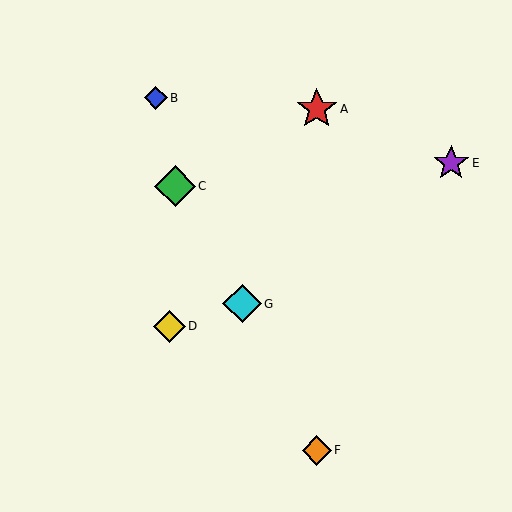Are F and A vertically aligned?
Yes, both are at x≈317.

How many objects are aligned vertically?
2 objects (A, F) are aligned vertically.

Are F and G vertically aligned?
No, F is at x≈317 and G is at x≈242.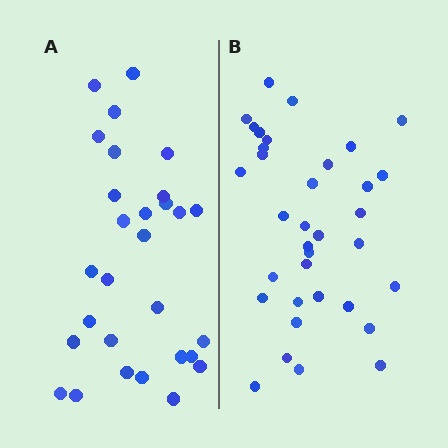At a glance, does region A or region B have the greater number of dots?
Region B (the right region) has more dots.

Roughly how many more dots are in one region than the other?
Region B has about 6 more dots than region A.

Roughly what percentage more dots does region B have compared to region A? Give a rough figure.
About 20% more.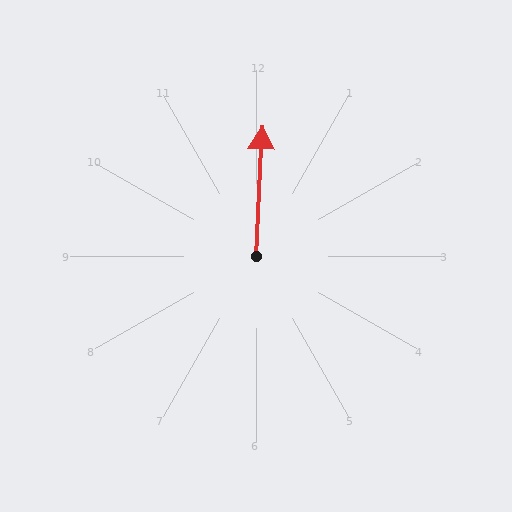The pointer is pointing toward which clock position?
Roughly 12 o'clock.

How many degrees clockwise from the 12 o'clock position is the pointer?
Approximately 3 degrees.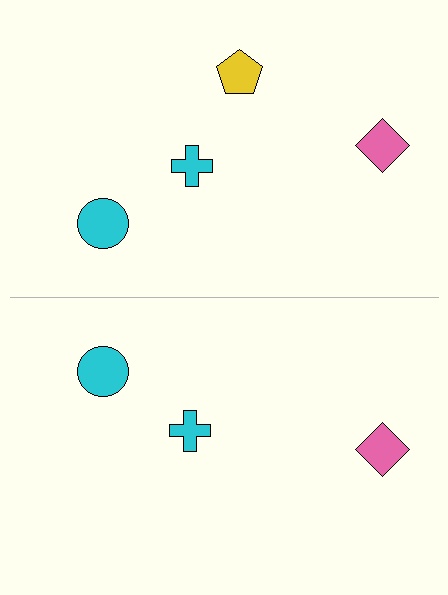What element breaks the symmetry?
A yellow pentagon is missing from the bottom side.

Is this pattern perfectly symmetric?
No, the pattern is not perfectly symmetric. A yellow pentagon is missing from the bottom side.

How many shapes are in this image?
There are 7 shapes in this image.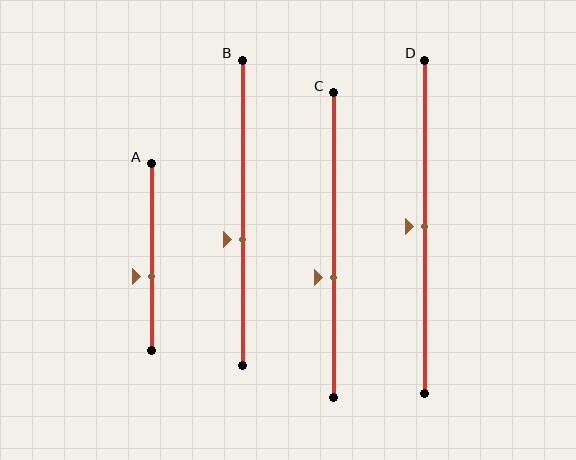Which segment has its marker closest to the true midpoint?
Segment D has its marker closest to the true midpoint.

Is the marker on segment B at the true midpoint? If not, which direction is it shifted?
No, the marker on segment B is shifted downward by about 9% of the segment length.